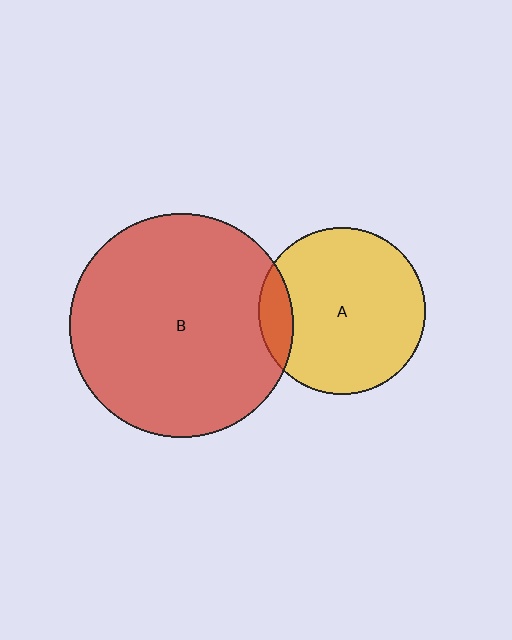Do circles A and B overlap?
Yes.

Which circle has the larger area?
Circle B (red).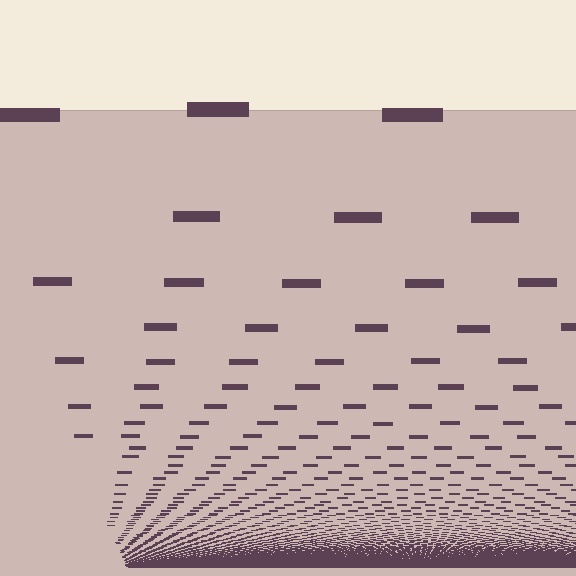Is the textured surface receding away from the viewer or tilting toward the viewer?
The surface appears to tilt toward the viewer. Texture elements get larger and sparser toward the top.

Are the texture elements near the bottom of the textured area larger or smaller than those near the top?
Smaller. The gradient is inverted — elements near the bottom are smaller and denser.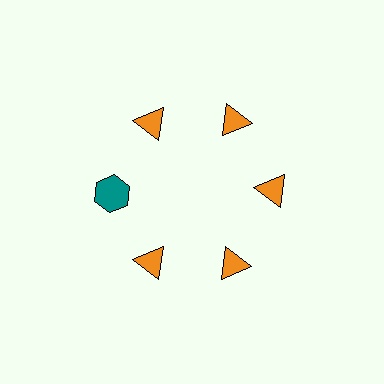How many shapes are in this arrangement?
There are 6 shapes arranged in a ring pattern.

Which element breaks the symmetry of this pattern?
The teal hexagon at roughly the 9 o'clock position breaks the symmetry. All other shapes are orange triangles.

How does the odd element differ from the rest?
It differs in both color (teal instead of orange) and shape (hexagon instead of triangle).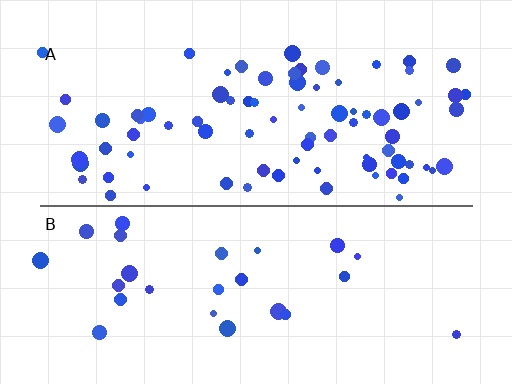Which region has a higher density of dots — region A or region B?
A (the top).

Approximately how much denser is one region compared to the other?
Approximately 2.9× — region A over region B.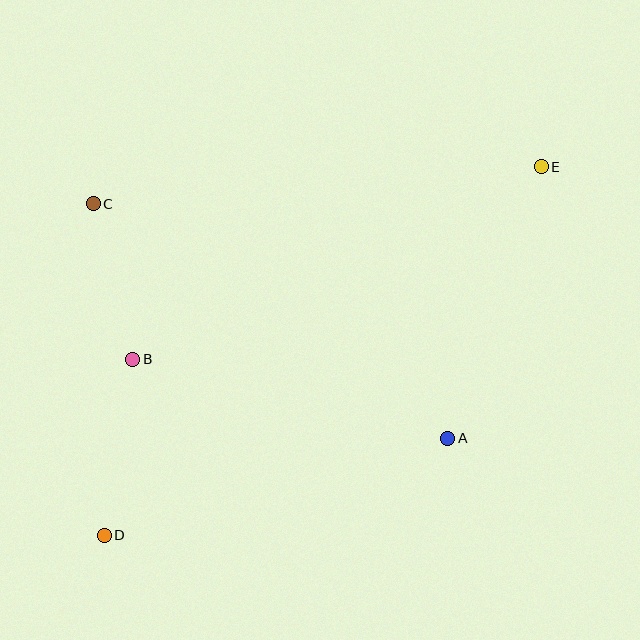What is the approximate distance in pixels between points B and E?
The distance between B and E is approximately 451 pixels.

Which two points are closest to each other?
Points B and C are closest to each other.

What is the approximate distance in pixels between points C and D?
The distance between C and D is approximately 332 pixels.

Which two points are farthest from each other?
Points D and E are farthest from each other.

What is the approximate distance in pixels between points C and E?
The distance between C and E is approximately 450 pixels.